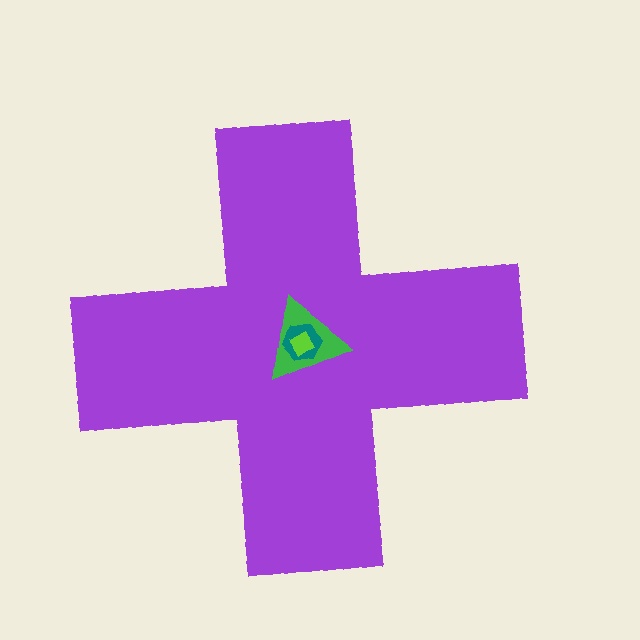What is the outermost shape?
The purple cross.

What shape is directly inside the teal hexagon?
The lime diamond.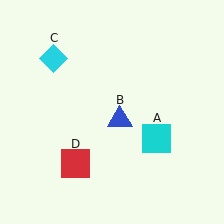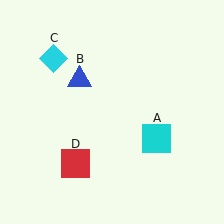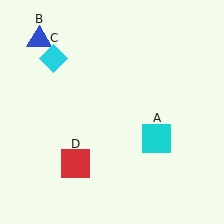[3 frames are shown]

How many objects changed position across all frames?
1 object changed position: blue triangle (object B).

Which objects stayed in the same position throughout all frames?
Cyan square (object A) and cyan diamond (object C) and red square (object D) remained stationary.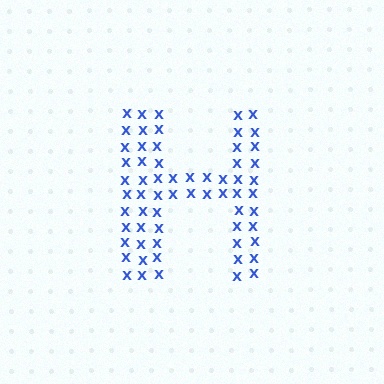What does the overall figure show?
The overall figure shows the letter H.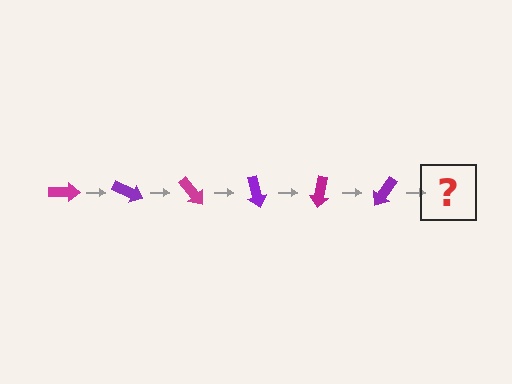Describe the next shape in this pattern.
It should be a magenta arrow, rotated 150 degrees from the start.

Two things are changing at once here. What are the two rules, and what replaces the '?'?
The two rules are that it rotates 25 degrees each step and the color cycles through magenta and purple. The '?' should be a magenta arrow, rotated 150 degrees from the start.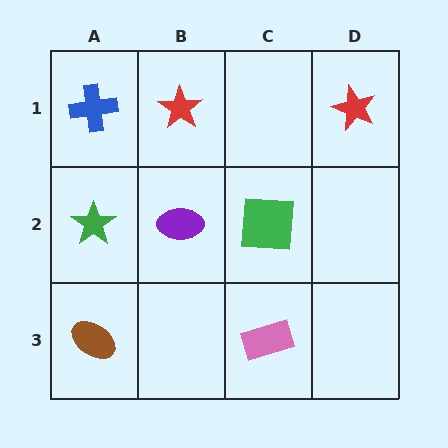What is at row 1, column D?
A red star.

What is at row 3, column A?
A brown ellipse.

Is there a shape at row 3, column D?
No, that cell is empty.